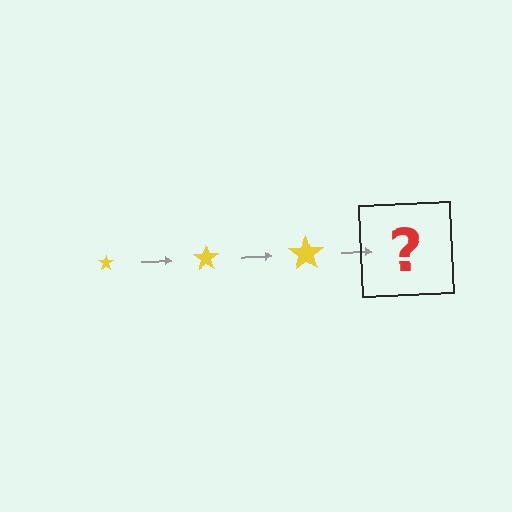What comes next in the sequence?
The next element should be a yellow star, larger than the previous one.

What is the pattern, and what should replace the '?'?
The pattern is that the star gets progressively larger each step. The '?' should be a yellow star, larger than the previous one.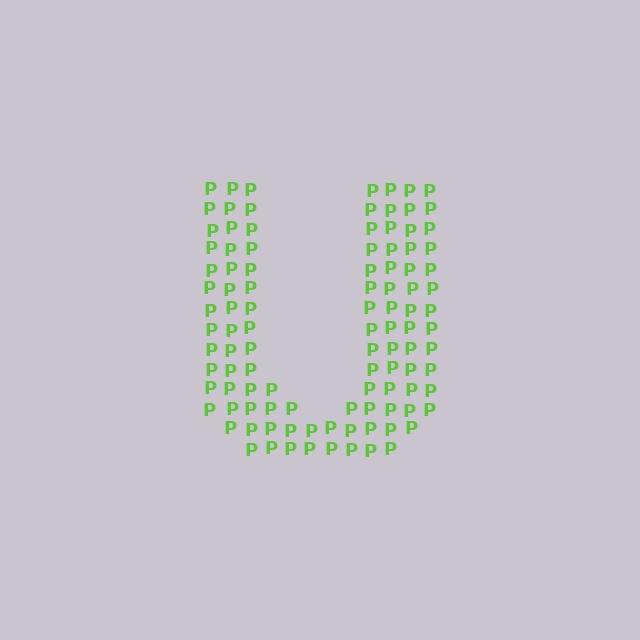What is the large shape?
The large shape is the letter U.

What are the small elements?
The small elements are letter P's.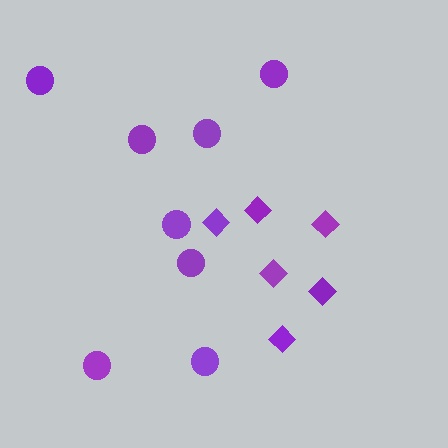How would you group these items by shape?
There are 2 groups: one group of diamonds (6) and one group of circles (8).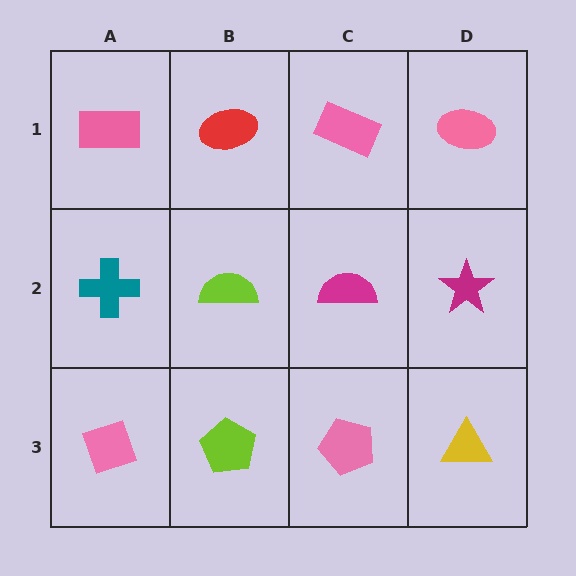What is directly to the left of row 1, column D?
A pink rectangle.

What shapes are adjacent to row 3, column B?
A lime semicircle (row 2, column B), a pink diamond (row 3, column A), a pink pentagon (row 3, column C).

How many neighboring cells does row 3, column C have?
3.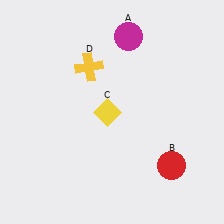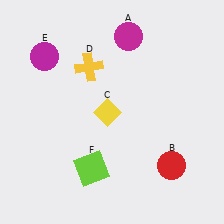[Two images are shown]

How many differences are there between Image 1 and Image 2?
There are 2 differences between the two images.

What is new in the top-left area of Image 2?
A magenta circle (E) was added in the top-left area of Image 2.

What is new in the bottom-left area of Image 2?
A lime square (F) was added in the bottom-left area of Image 2.